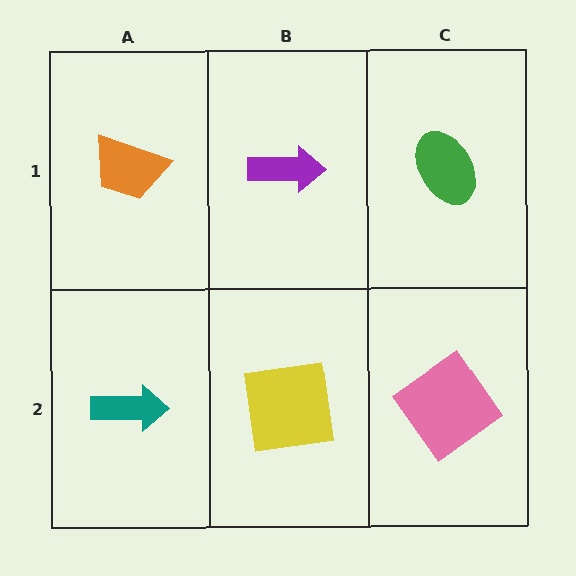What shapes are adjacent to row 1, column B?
A yellow square (row 2, column B), an orange trapezoid (row 1, column A), a green ellipse (row 1, column C).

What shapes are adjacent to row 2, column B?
A purple arrow (row 1, column B), a teal arrow (row 2, column A), a pink diamond (row 2, column C).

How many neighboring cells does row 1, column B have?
3.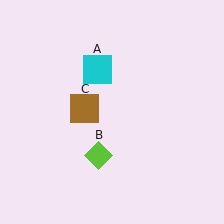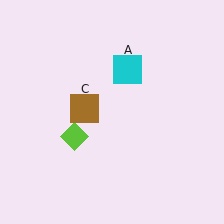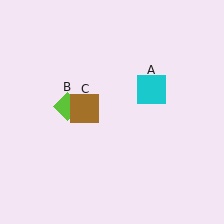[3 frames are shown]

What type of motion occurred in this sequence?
The cyan square (object A), lime diamond (object B) rotated clockwise around the center of the scene.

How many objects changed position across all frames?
2 objects changed position: cyan square (object A), lime diamond (object B).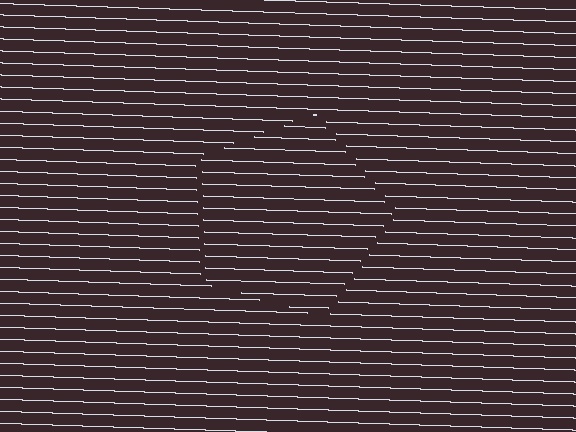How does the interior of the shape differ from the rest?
The interior of the shape contains the same grating, shifted by half a period — the contour is defined by the phase discontinuity where line-ends from the inner and outer gratings abut.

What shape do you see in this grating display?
An illusory pentagon. The interior of the shape contains the same grating, shifted by half a period — the contour is defined by the phase discontinuity where line-ends from the inner and outer gratings abut.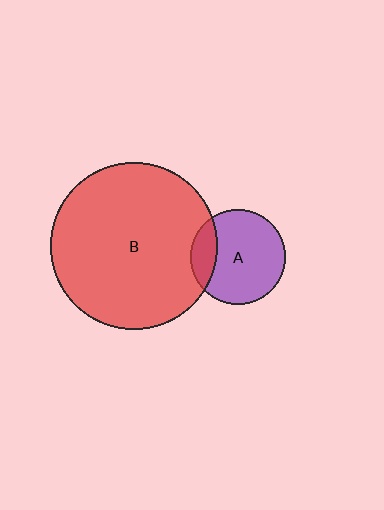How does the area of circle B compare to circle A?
Approximately 3.1 times.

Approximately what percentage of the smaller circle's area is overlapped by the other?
Approximately 20%.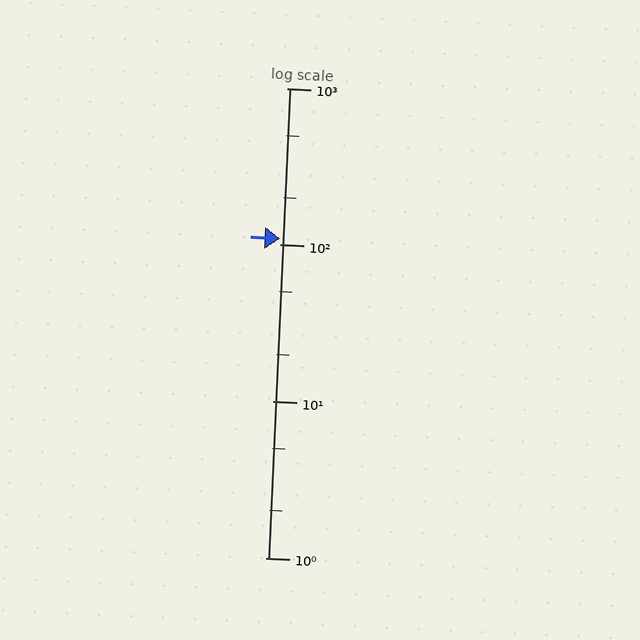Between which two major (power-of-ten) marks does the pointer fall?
The pointer is between 100 and 1000.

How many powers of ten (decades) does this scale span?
The scale spans 3 decades, from 1 to 1000.